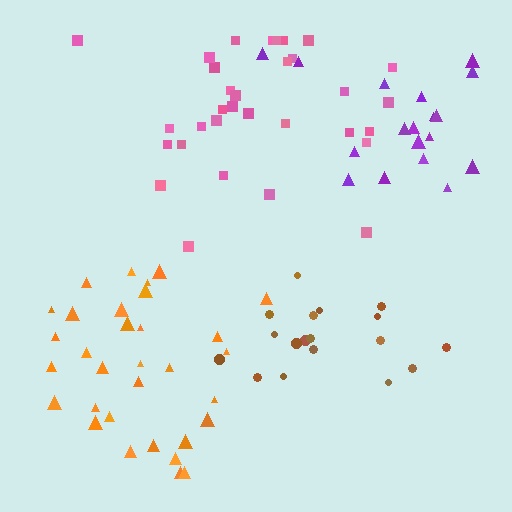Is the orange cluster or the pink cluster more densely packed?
Pink.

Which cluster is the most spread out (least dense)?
Purple.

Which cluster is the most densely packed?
Brown.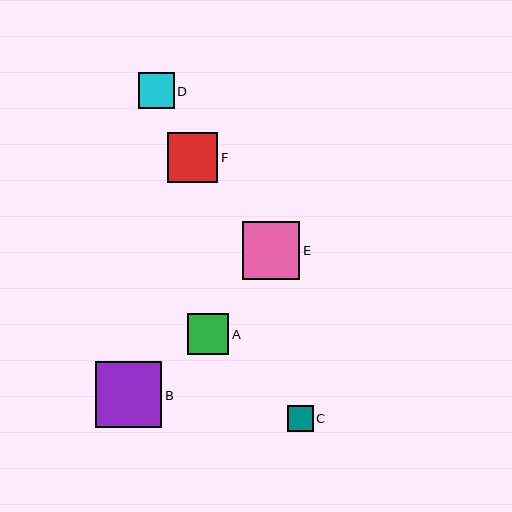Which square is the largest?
Square B is the largest with a size of approximately 66 pixels.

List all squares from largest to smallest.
From largest to smallest: B, E, F, A, D, C.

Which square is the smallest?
Square C is the smallest with a size of approximately 26 pixels.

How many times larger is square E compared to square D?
Square E is approximately 1.6 times the size of square D.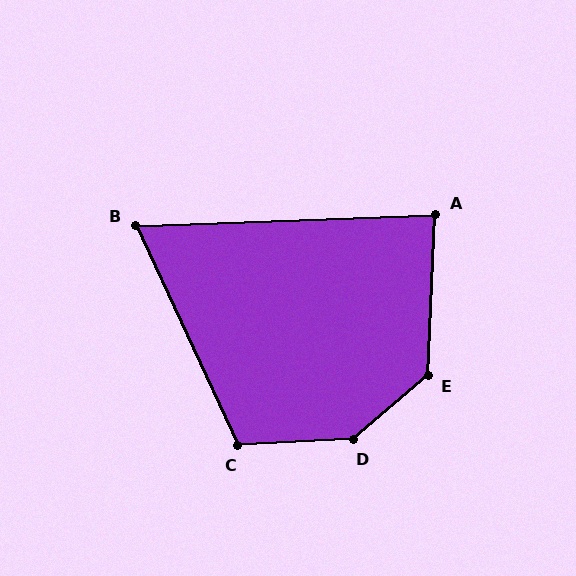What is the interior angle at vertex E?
Approximately 133 degrees (obtuse).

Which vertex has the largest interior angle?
D, at approximately 142 degrees.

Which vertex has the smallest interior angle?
B, at approximately 67 degrees.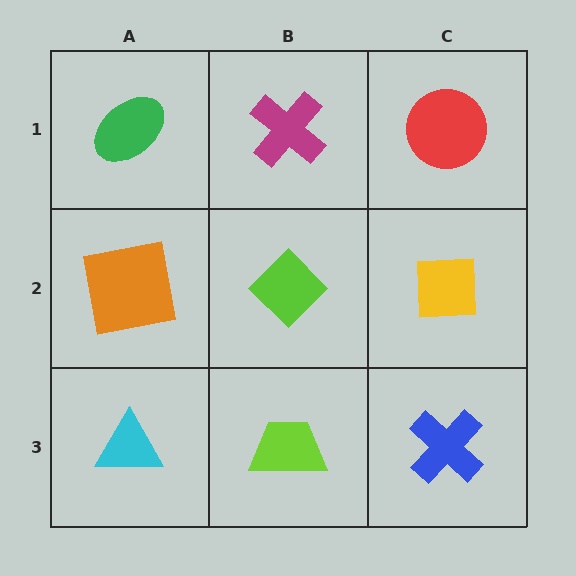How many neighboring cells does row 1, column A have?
2.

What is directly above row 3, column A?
An orange square.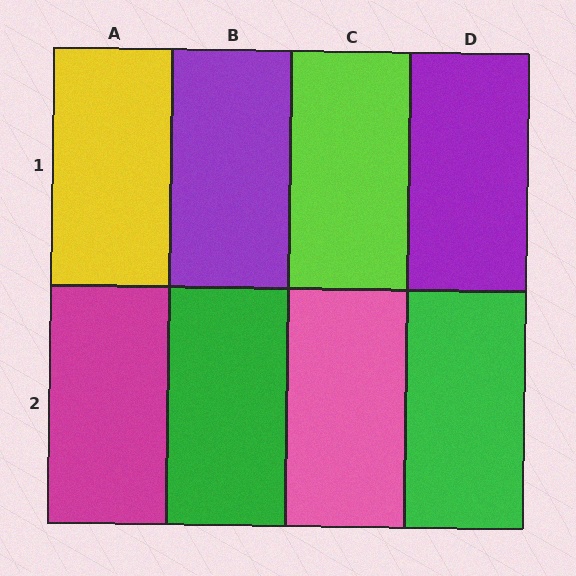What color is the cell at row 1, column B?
Purple.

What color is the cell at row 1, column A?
Yellow.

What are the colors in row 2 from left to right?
Magenta, green, pink, green.